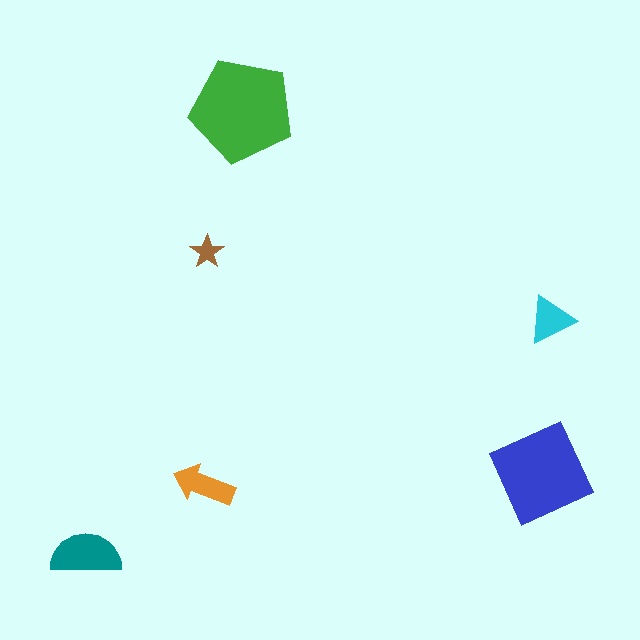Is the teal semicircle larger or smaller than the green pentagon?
Smaller.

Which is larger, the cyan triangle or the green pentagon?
The green pentagon.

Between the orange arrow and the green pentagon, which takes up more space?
The green pentagon.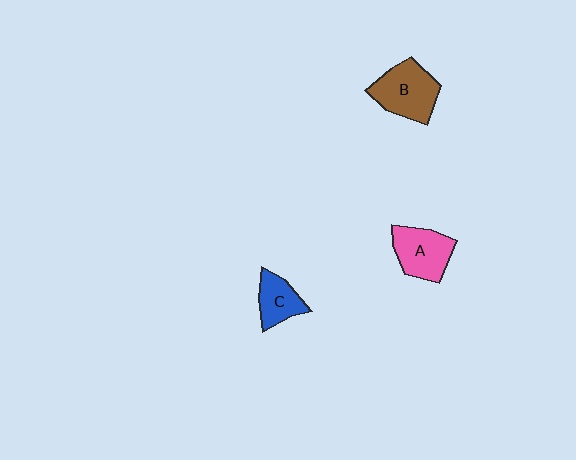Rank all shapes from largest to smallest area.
From largest to smallest: B (brown), A (pink), C (blue).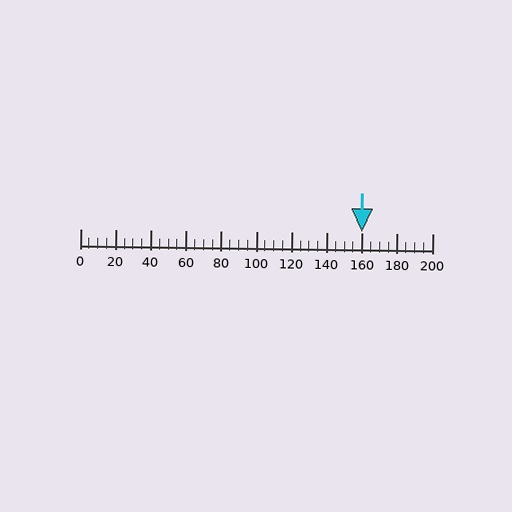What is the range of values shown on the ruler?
The ruler shows values from 0 to 200.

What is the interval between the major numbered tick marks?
The major tick marks are spaced 20 units apart.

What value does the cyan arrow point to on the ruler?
The cyan arrow points to approximately 160.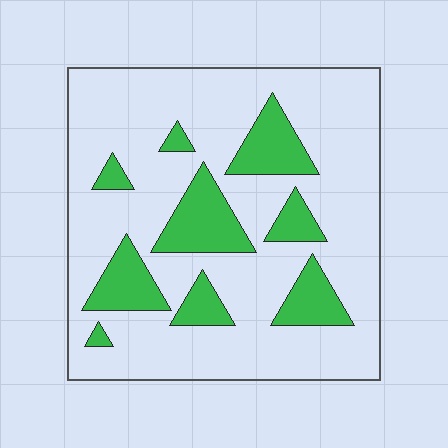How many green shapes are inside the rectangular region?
9.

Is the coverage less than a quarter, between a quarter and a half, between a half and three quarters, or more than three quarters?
Less than a quarter.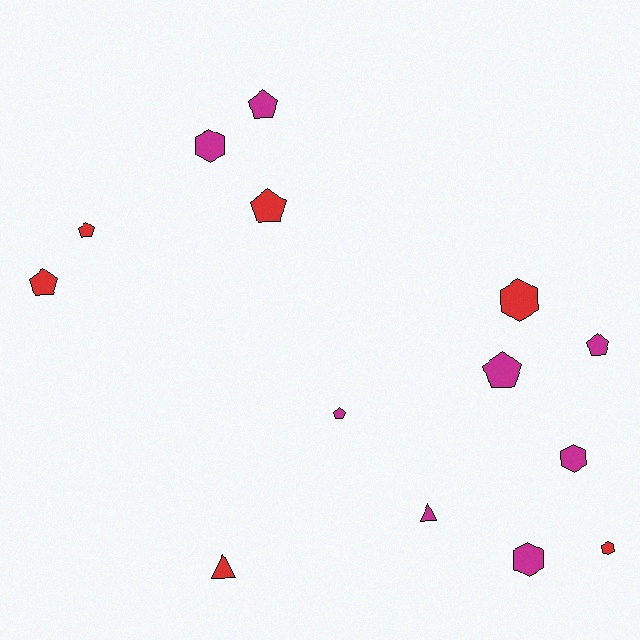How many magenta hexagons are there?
There are 3 magenta hexagons.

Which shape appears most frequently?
Pentagon, with 7 objects.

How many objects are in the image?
There are 14 objects.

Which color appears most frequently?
Magenta, with 8 objects.